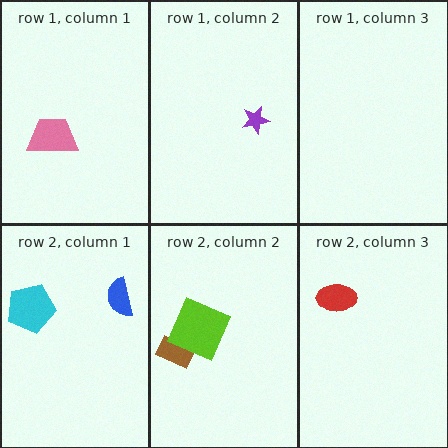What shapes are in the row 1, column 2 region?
The purple star.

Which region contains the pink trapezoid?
The row 1, column 1 region.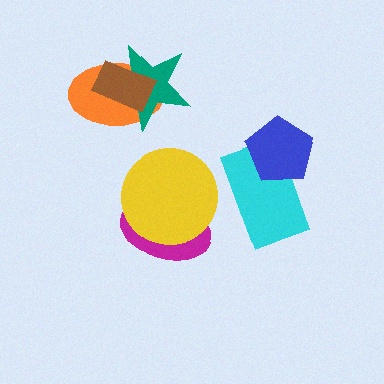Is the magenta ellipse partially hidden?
Yes, it is partially covered by another shape.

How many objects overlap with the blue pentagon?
1 object overlaps with the blue pentagon.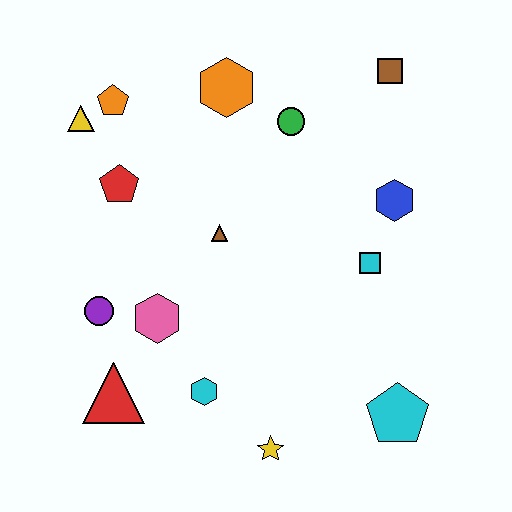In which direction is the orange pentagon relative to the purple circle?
The orange pentagon is above the purple circle.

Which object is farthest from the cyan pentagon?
The yellow triangle is farthest from the cyan pentagon.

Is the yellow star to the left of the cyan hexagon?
No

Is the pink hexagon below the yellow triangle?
Yes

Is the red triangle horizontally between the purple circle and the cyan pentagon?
Yes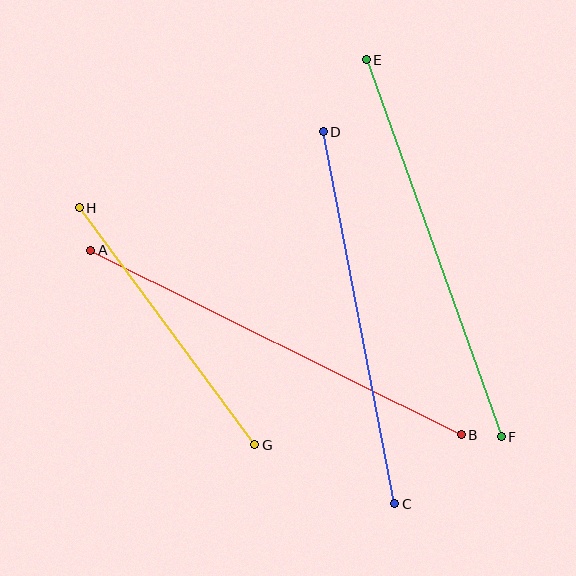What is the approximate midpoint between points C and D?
The midpoint is at approximately (359, 318) pixels.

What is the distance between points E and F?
The distance is approximately 401 pixels.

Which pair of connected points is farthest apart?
Points A and B are farthest apart.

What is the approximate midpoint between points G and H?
The midpoint is at approximately (167, 326) pixels.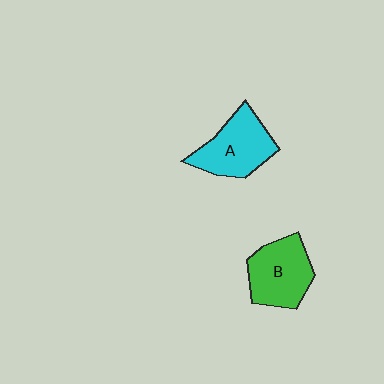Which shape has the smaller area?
Shape B (green).